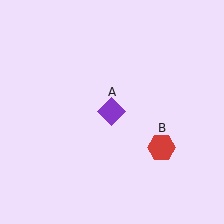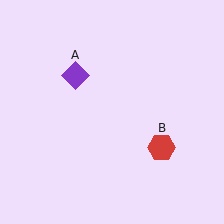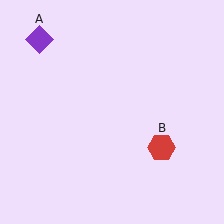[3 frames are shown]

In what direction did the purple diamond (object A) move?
The purple diamond (object A) moved up and to the left.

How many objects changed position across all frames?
1 object changed position: purple diamond (object A).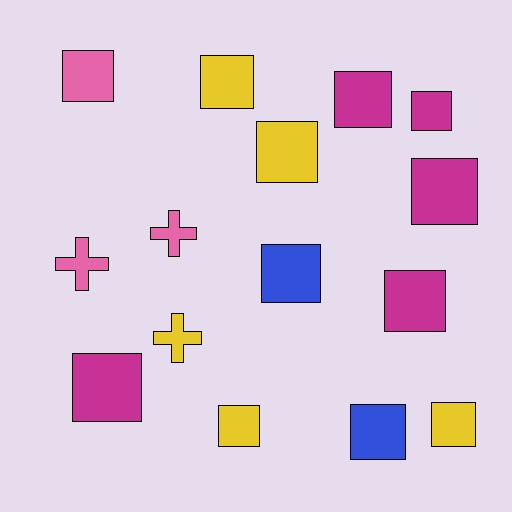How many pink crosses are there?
There are 2 pink crosses.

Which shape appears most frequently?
Square, with 12 objects.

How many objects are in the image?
There are 15 objects.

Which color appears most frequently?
Yellow, with 5 objects.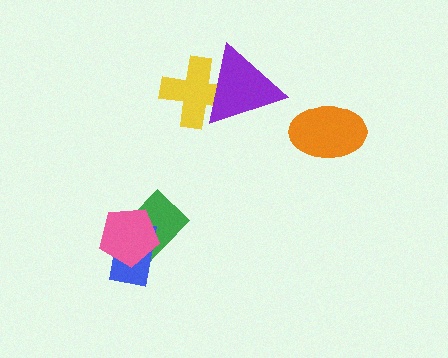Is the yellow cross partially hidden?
Yes, it is partially covered by another shape.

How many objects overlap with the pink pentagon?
2 objects overlap with the pink pentagon.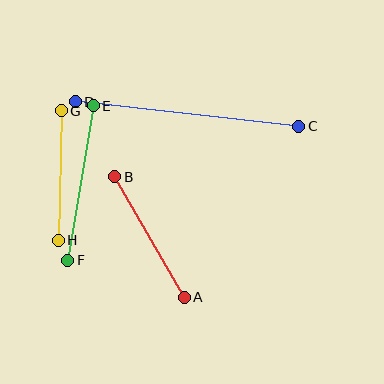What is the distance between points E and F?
The distance is approximately 157 pixels.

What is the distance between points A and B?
The distance is approximately 139 pixels.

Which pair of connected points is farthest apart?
Points C and D are farthest apart.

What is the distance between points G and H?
The distance is approximately 130 pixels.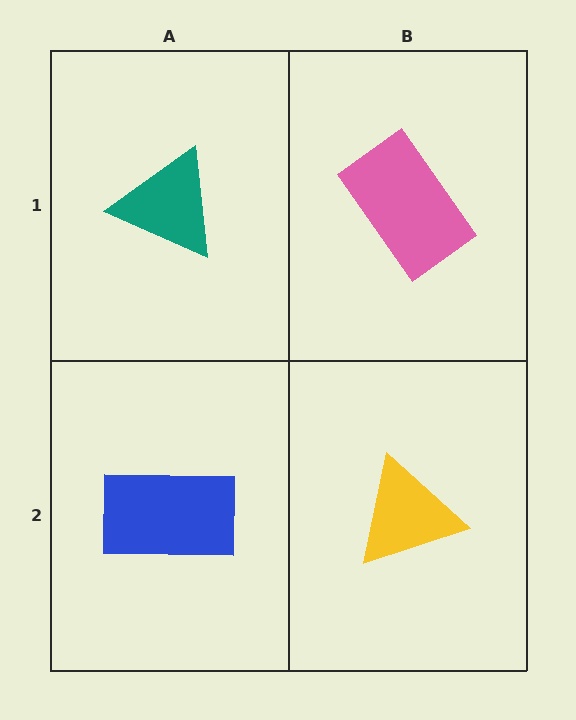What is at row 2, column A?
A blue rectangle.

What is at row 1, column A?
A teal triangle.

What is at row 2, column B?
A yellow triangle.